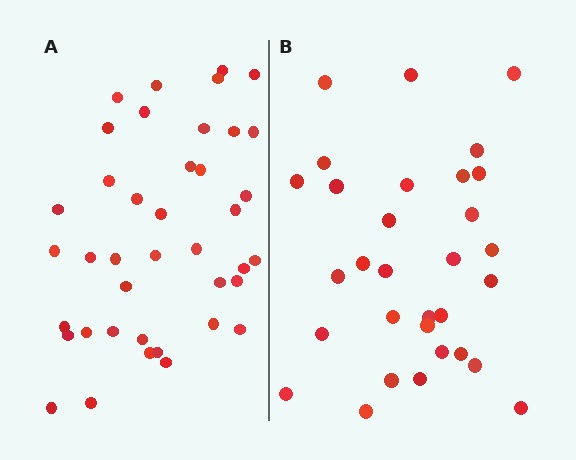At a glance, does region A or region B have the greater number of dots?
Region A (the left region) has more dots.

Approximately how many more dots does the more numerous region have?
Region A has roughly 8 or so more dots than region B.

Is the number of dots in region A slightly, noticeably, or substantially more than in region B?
Region A has noticeably more, but not dramatically so. The ratio is roughly 1.3 to 1.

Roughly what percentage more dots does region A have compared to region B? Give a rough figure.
About 30% more.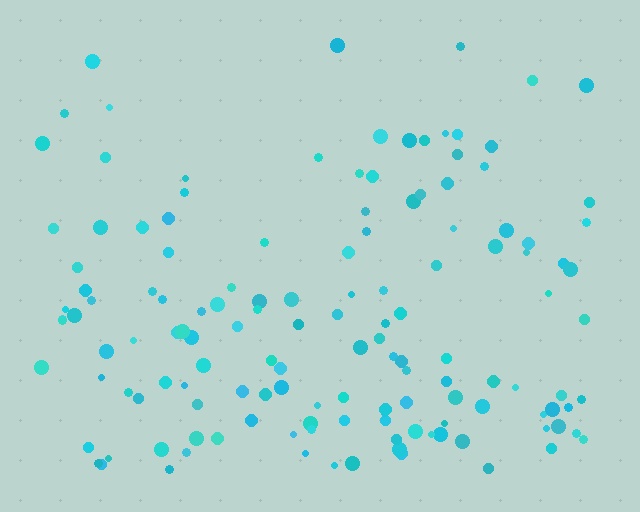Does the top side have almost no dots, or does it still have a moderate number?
Still a moderate number, just noticeably fewer than the bottom.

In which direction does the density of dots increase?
From top to bottom, with the bottom side densest.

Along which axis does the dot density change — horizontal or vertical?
Vertical.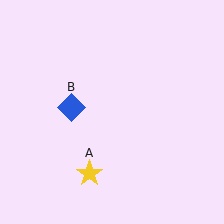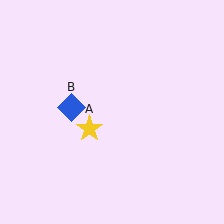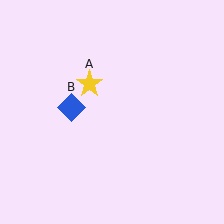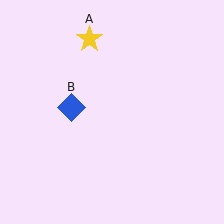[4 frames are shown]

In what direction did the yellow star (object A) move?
The yellow star (object A) moved up.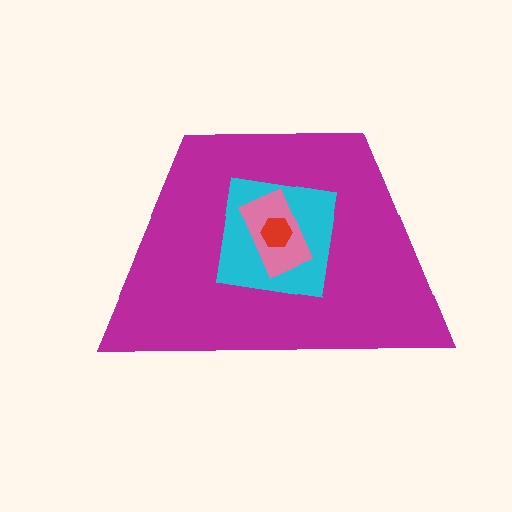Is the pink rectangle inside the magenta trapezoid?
Yes.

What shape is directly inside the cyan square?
The pink rectangle.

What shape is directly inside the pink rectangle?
The red hexagon.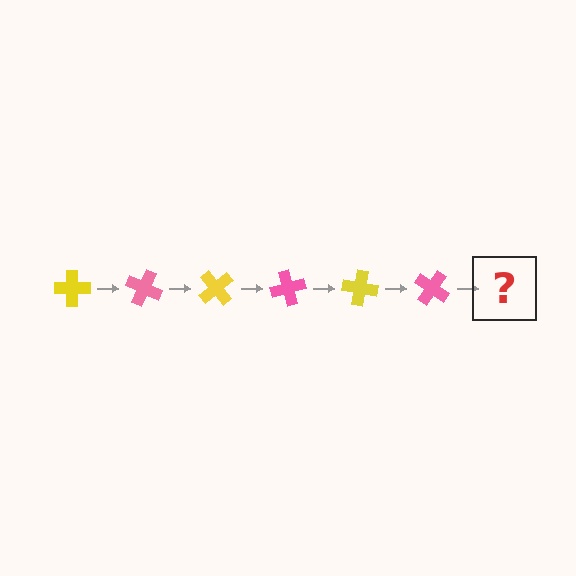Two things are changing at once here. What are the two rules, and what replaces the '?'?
The two rules are that it rotates 25 degrees each step and the color cycles through yellow and pink. The '?' should be a yellow cross, rotated 150 degrees from the start.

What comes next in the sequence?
The next element should be a yellow cross, rotated 150 degrees from the start.